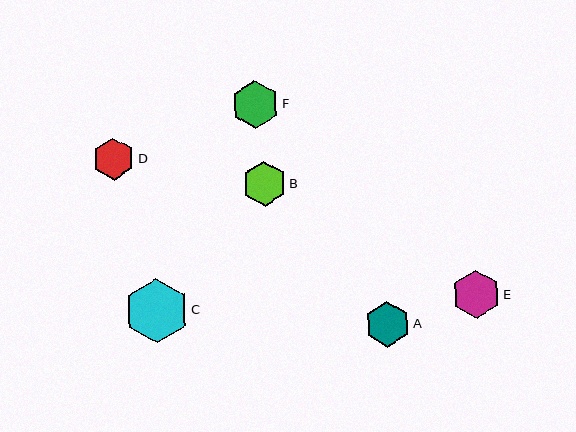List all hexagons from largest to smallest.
From largest to smallest: C, E, F, A, B, D.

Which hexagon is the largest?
Hexagon C is the largest with a size of approximately 64 pixels.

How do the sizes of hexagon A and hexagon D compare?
Hexagon A and hexagon D are approximately the same size.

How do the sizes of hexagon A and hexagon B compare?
Hexagon A and hexagon B are approximately the same size.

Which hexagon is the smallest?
Hexagon D is the smallest with a size of approximately 42 pixels.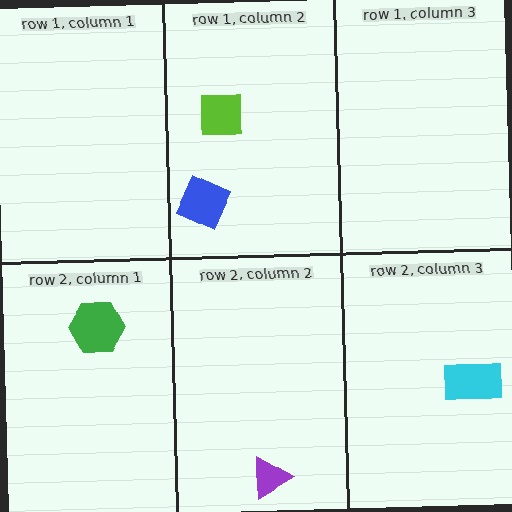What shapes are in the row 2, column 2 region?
The purple triangle.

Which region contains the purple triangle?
The row 2, column 2 region.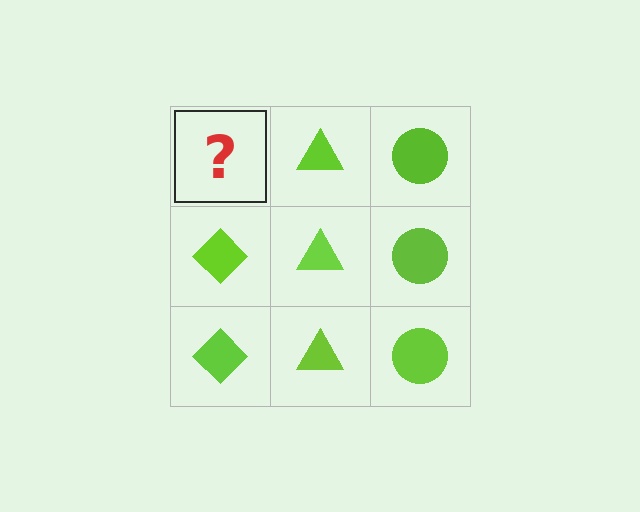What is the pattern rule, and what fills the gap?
The rule is that each column has a consistent shape. The gap should be filled with a lime diamond.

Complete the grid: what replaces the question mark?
The question mark should be replaced with a lime diamond.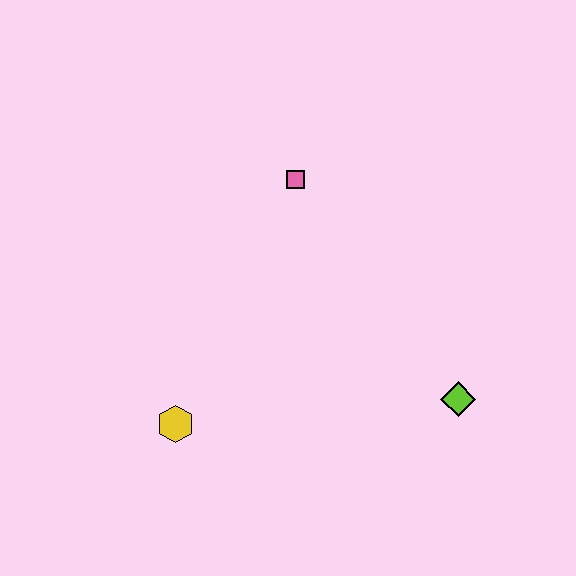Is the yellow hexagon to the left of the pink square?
Yes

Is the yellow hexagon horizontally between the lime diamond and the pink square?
No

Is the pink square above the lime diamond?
Yes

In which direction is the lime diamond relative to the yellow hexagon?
The lime diamond is to the right of the yellow hexagon.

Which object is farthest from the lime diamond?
The yellow hexagon is farthest from the lime diamond.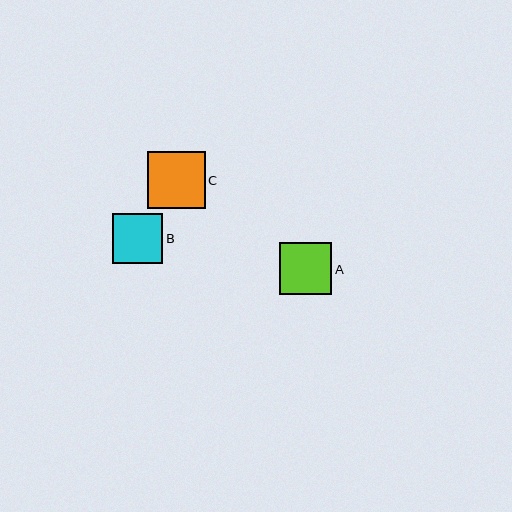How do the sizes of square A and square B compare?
Square A and square B are approximately the same size.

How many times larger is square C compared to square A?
Square C is approximately 1.1 times the size of square A.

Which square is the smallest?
Square B is the smallest with a size of approximately 50 pixels.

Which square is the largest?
Square C is the largest with a size of approximately 57 pixels.